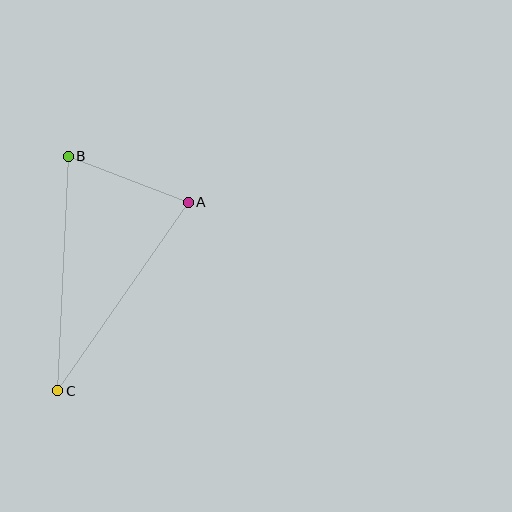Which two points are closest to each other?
Points A and B are closest to each other.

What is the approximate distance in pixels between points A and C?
The distance between A and C is approximately 229 pixels.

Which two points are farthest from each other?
Points B and C are farthest from each other.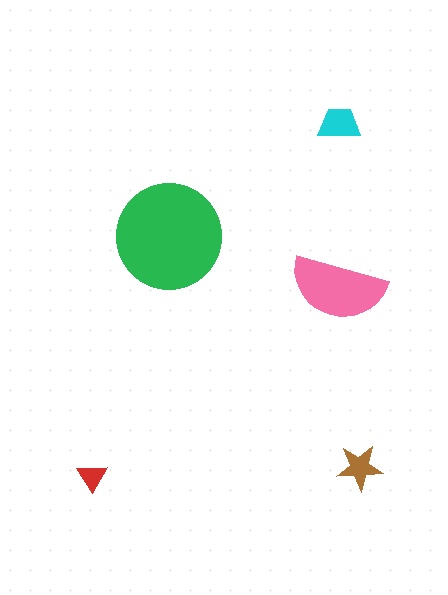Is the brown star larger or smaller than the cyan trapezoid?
Smaller.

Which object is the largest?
The green circle.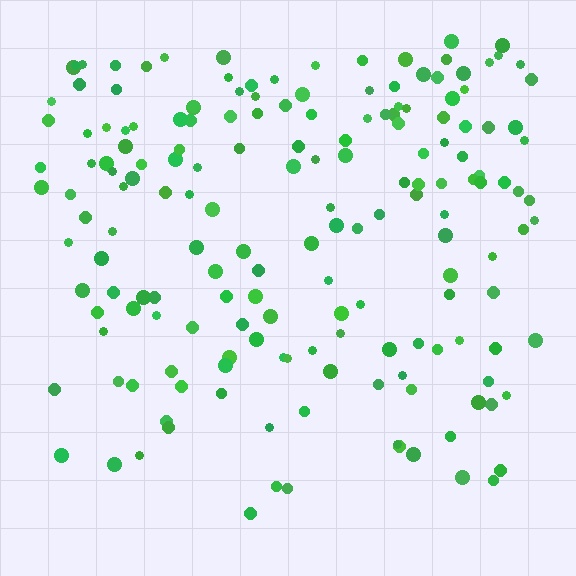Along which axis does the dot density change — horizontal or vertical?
Vertical.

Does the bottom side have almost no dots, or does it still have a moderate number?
Still a moderate number, just noticeably fewer than the top.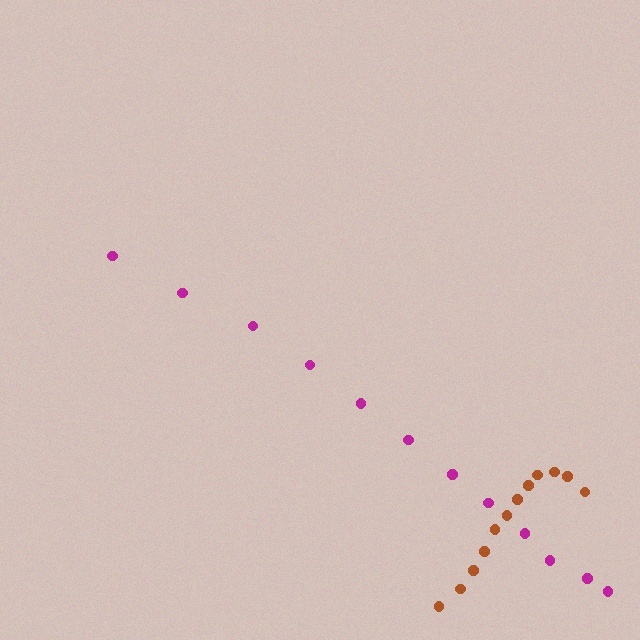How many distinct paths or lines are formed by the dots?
There are 2 distinct paths.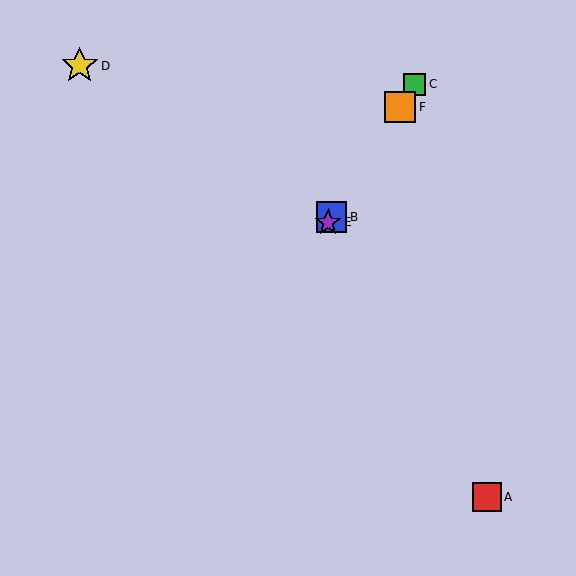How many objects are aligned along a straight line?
4 objects (B, C, E, F) are aligned along a straight line.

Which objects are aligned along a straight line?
Objects B, C, E, F are aligned along a straight line.